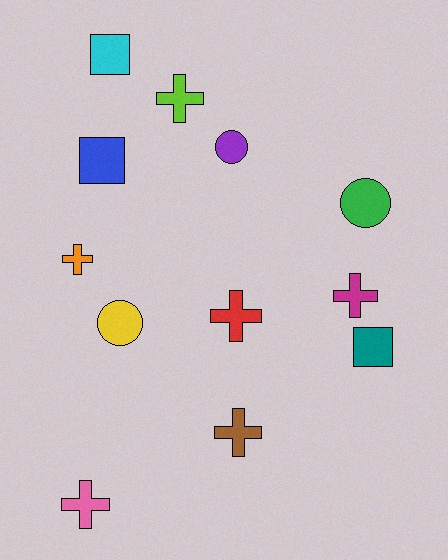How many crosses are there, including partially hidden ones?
There are 6 crosses.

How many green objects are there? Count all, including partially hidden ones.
There is 1 green object.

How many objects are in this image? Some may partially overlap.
There are 12 objects.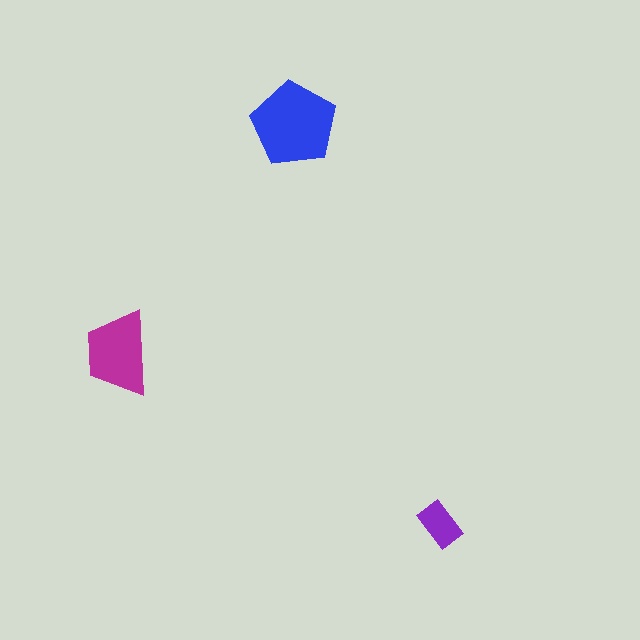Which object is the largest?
The blue pentagon.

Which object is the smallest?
The purple rectangle.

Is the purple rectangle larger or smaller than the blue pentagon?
Smaller.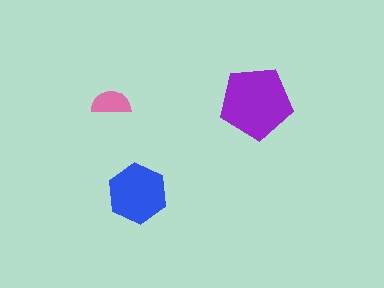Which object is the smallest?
The pink semicircle.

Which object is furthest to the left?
The pink semicircle is leftmost.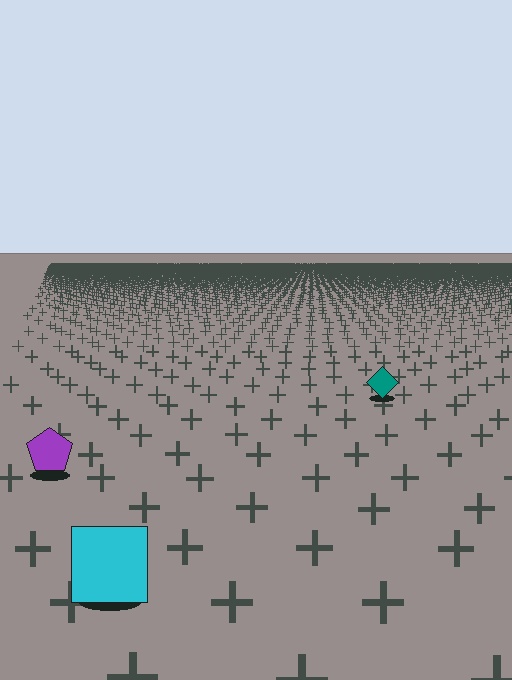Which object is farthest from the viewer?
The teal diamond is farthest from the viewer. It appears smaller and the ground texture around it is denser.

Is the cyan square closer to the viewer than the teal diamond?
Yes. The cyan square is closer — you can tell from the texture gradient: the ground texture is coarser near it.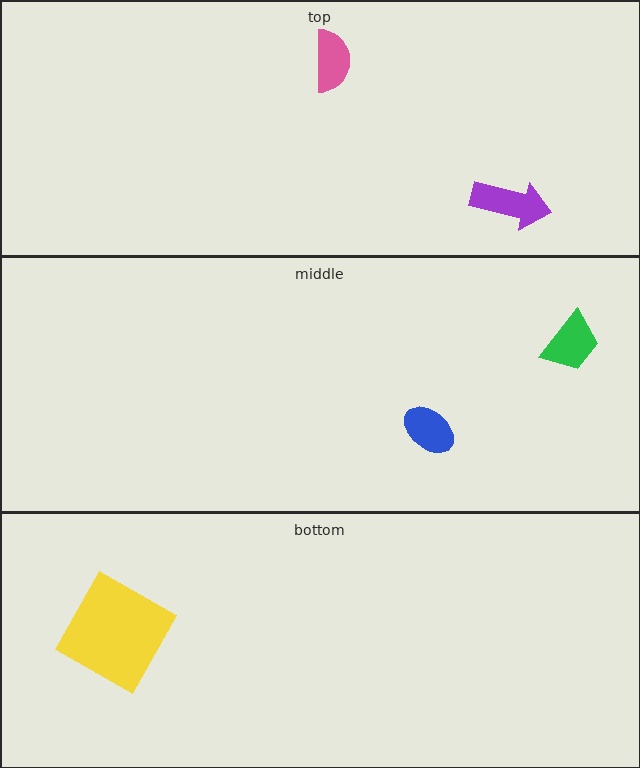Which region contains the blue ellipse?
The middle region.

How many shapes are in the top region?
2.